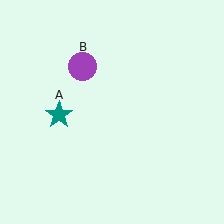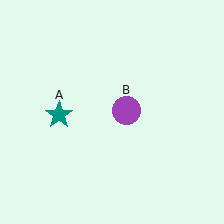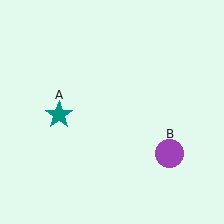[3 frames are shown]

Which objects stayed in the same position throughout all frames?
Teal star (object A) remained stationary.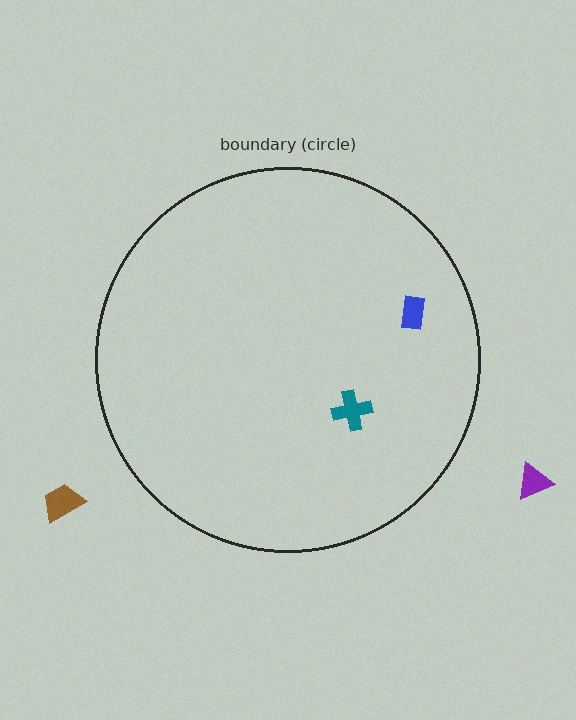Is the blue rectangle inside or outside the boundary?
Inside.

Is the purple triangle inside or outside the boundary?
Outside.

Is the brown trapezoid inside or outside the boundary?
Outside.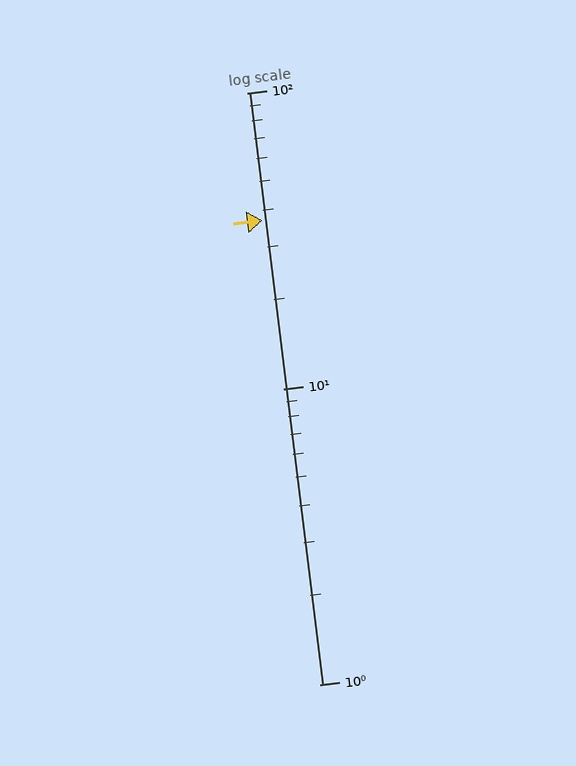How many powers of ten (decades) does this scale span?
The scale spans 2 decades, from 1 to 100.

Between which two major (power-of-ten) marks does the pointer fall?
The pointer is between 10 and 100.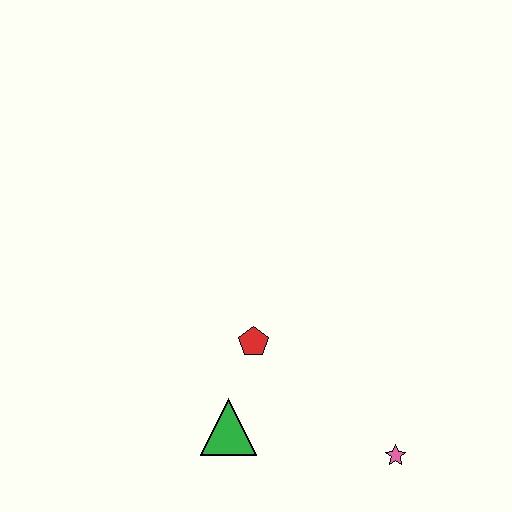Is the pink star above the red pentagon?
No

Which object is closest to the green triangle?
The red pentagon is closest to the green triangle.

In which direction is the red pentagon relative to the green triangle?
The red pentagon is above the green triangle.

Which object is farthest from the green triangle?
The pink star is farthest from the green triangle.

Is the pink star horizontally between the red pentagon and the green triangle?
No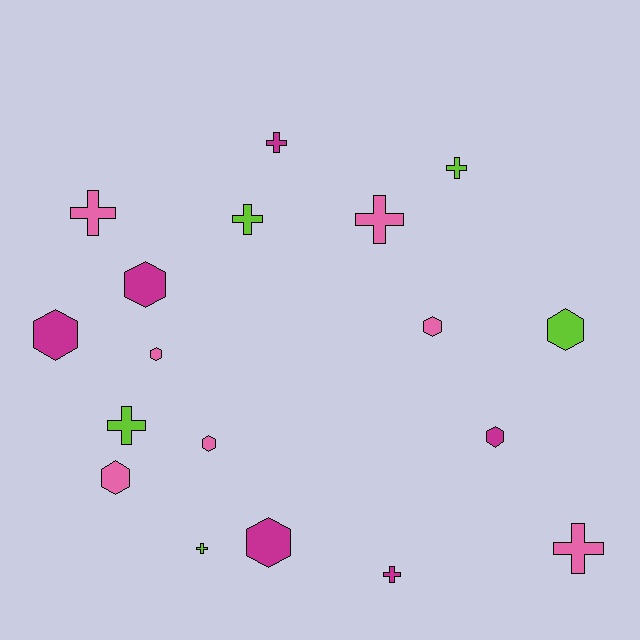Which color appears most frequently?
Pink, with 7 objects.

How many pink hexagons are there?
There are 4 pink hexagons.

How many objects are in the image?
There are 18 objects.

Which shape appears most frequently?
Cross, with 9 objects.